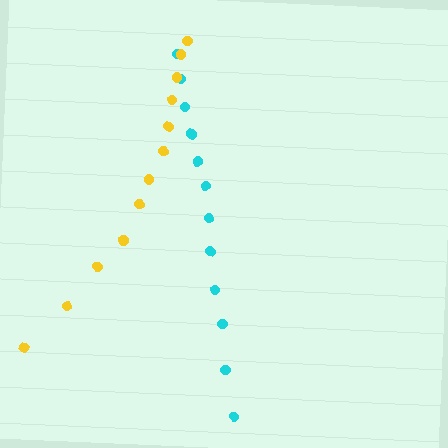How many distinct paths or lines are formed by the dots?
There are 2 distinct paths.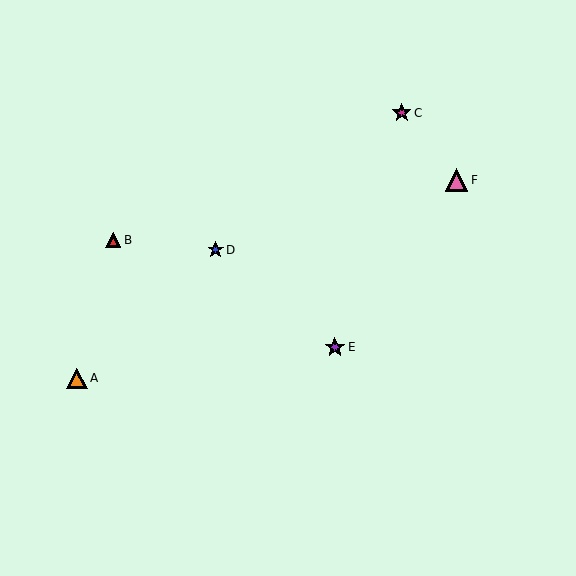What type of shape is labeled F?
Shape F is a pink triangle.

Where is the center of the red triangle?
The center of the red triangle is at (113, 240).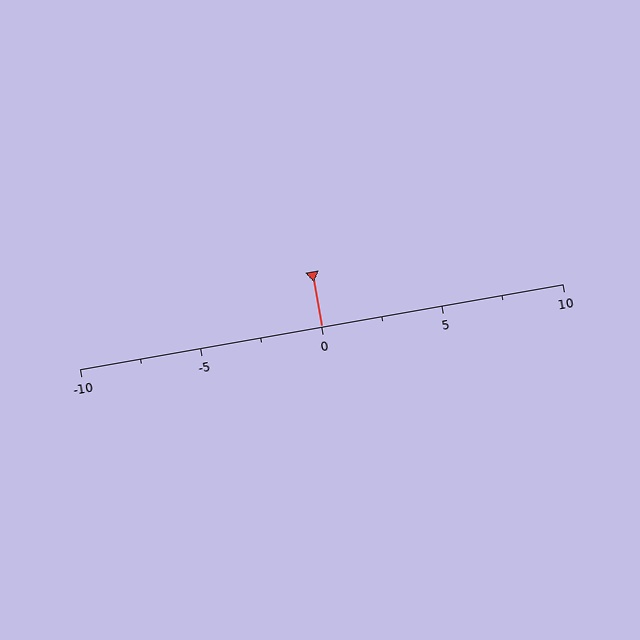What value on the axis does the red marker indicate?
The marker indicates approximately 0.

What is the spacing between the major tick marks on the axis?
The major ticks are spaced 5 apart.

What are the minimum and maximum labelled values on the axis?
The axis runs from -10 to 10.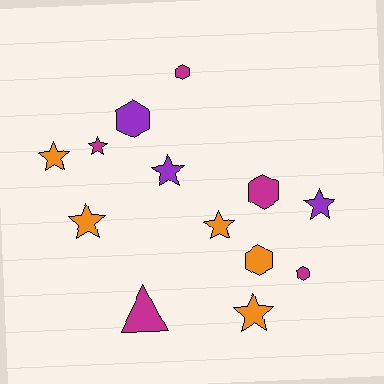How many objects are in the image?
There are 13 objects.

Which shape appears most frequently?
Star, with 7 objects.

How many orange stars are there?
There are 4 orange stars.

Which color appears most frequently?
Magenta, with 5 objects.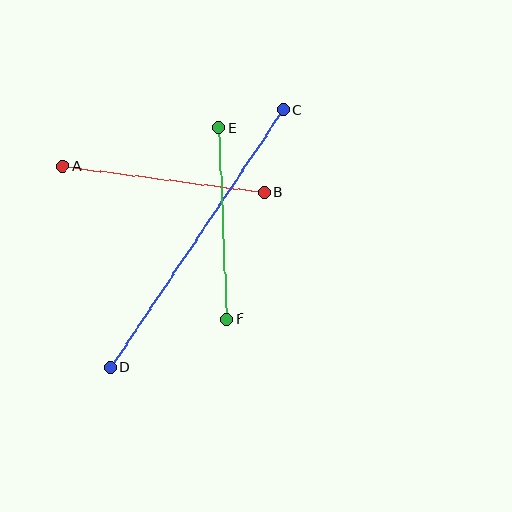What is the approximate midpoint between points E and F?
The midpoint is at approximately (223, 223) pixels.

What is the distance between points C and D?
The distance is approximately 310 pixels.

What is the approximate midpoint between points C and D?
The midpoint is at approximately (197, 239) pixels.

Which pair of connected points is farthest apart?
Points C and D are farthest apart.